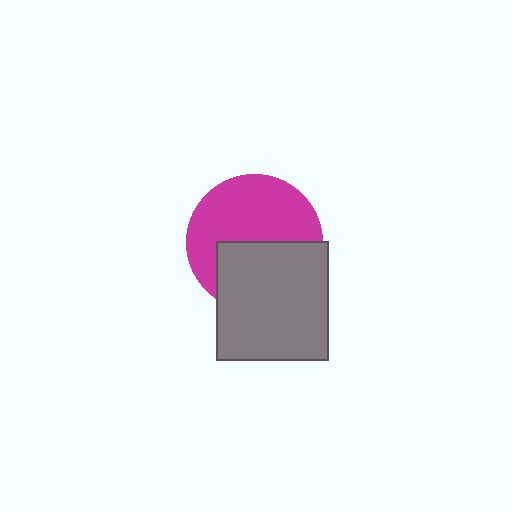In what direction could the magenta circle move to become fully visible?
The magenta circle could move up. That would shift it out from behind the gray rectangle entirely.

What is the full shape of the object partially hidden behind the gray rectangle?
The partially hidden object is a magenta circle.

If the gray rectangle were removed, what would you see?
You would see the complete magenta circle.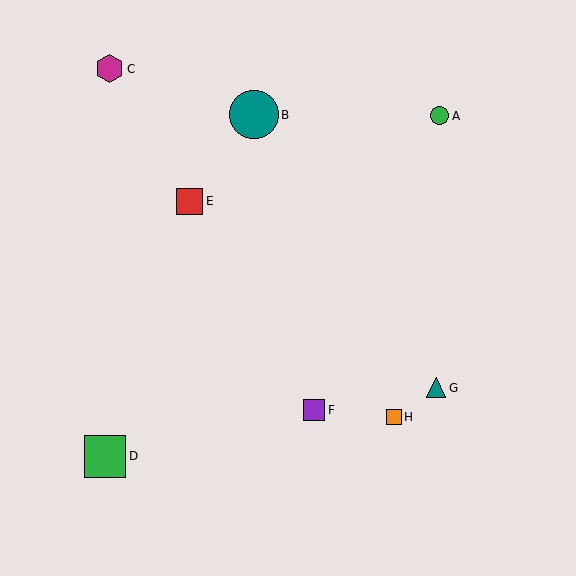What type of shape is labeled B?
Shape B is a teal circle.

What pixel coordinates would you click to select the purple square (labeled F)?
Click at (314, 410) to select the purple square F.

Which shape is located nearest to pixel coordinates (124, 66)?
The magenta hexagon (labeled C) at (110, 69) is nearest to that location.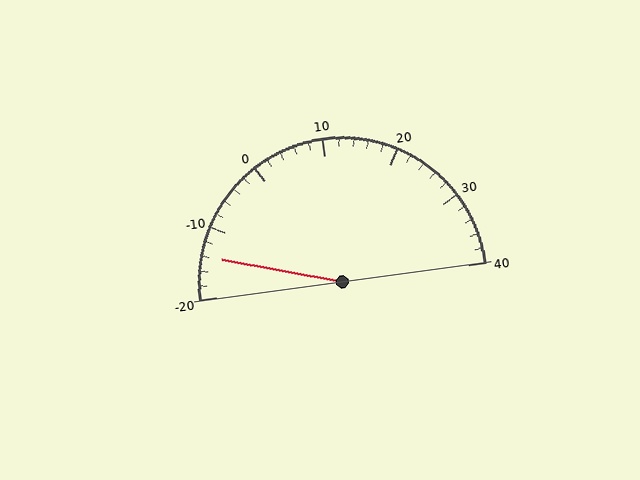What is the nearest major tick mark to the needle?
The nearest major tick mark is -10.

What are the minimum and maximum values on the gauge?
The gauge ranges from -20 to 40.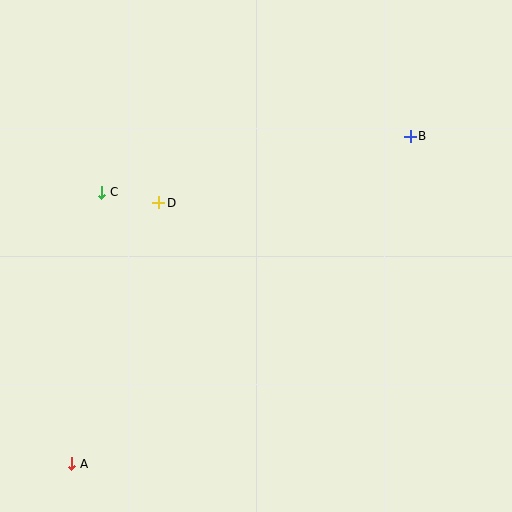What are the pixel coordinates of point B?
Point B is at (410, 136).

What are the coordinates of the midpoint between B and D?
The midpoint between B and D is at (285, 169).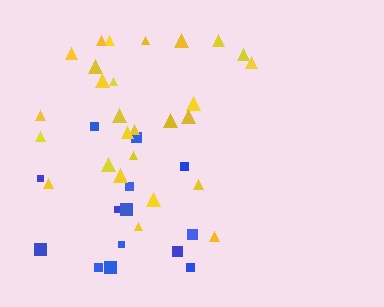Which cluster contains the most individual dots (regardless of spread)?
Yellow (28).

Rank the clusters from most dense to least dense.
yellow, blue.